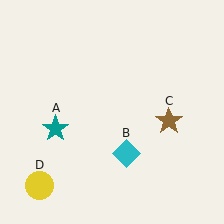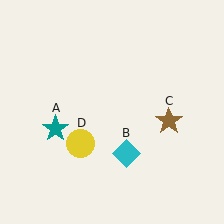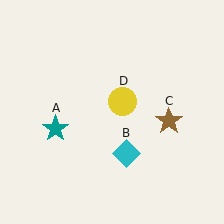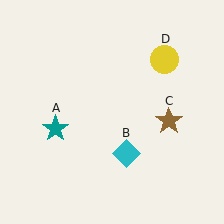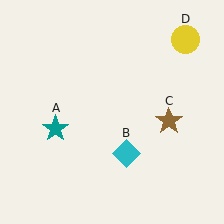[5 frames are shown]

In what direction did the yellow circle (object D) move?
The yellow circle (object D) moved up and to the right.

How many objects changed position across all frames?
1 object changed position: yellow circle (object D).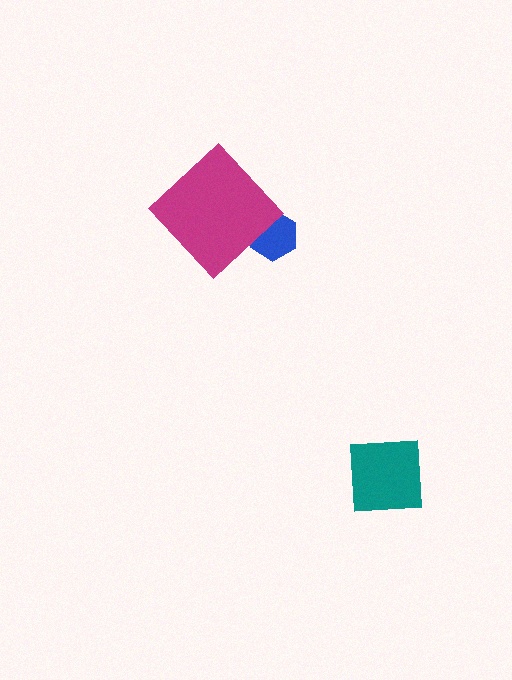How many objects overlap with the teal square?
0 objects overlap with the teal square.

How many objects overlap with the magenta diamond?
1 object overlaps with the magenta diamond.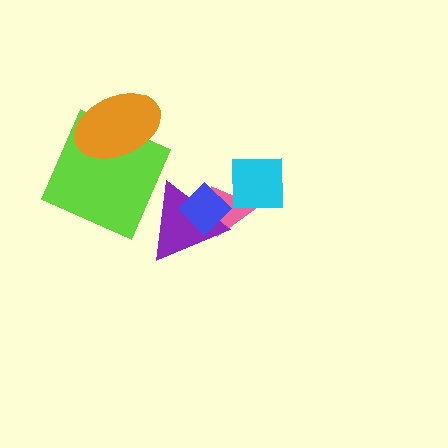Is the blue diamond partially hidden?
No, no other shape covers it.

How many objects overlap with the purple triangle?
2 objects overlap with the purple triangle.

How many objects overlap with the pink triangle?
3 objects overlap with the pink triangle.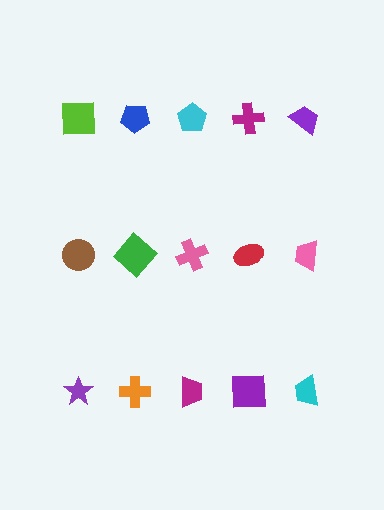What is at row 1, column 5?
A purple trapezoid.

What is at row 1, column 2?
A blue pentagon.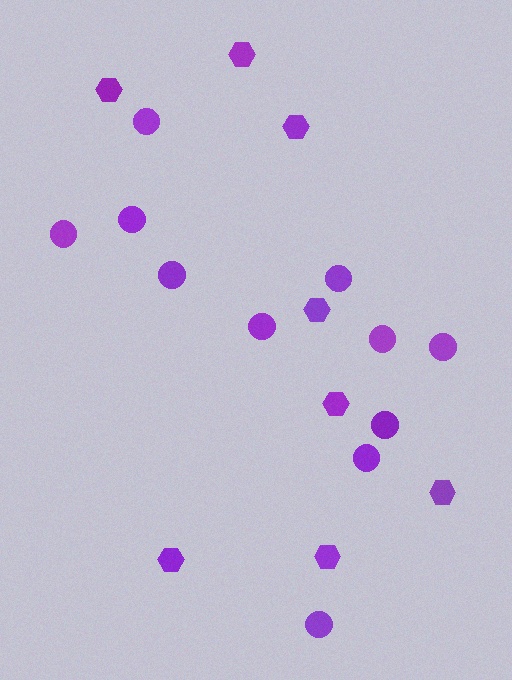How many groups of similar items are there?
There are 2 groups: one group of circles (11) and one group of hexagons (8).